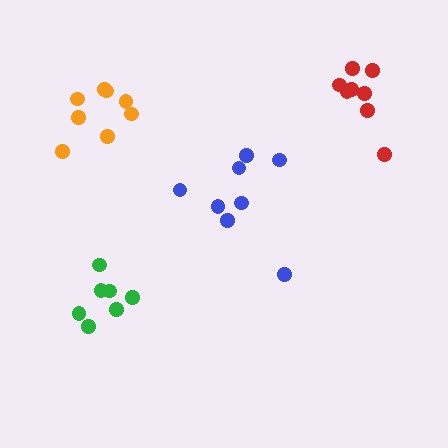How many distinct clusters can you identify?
There are 4 distinct clusters.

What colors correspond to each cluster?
The clusters are colored: green, orange, red, blue.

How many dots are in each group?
Group 1: 7 dots, Group 2: 8 dots, Group 3: 8 dots, Group 4: 8 dots (31 total).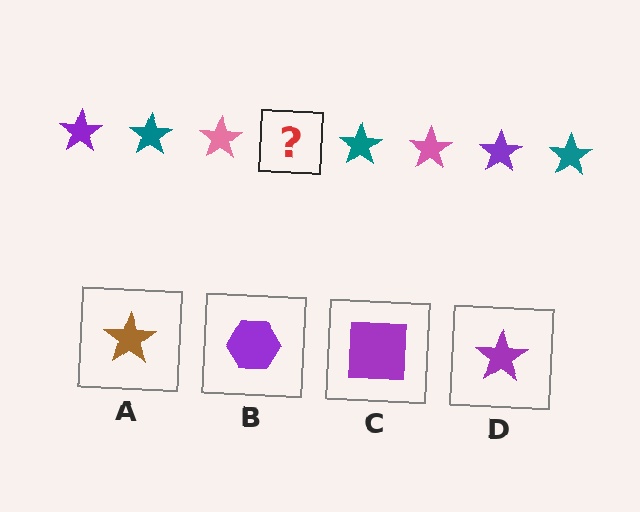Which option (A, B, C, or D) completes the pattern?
D.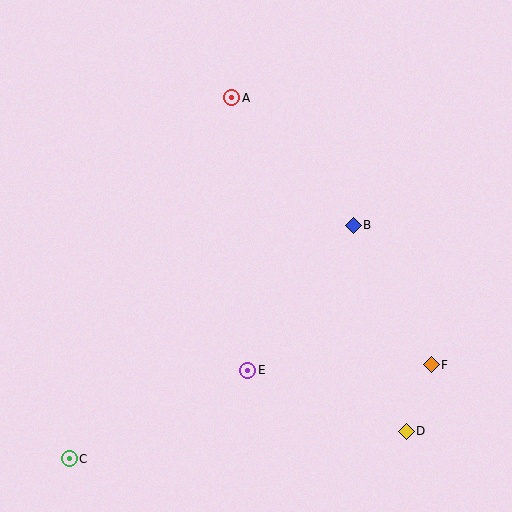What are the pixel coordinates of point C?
Point C is at (69, 459).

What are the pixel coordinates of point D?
Point D is at (406, 431).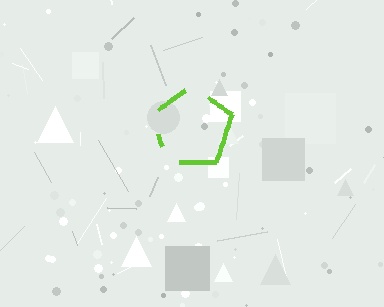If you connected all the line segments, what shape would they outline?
They would outline a pentagon.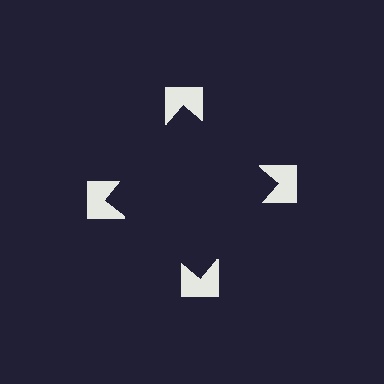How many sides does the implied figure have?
4 sides.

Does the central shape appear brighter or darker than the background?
It typically appears slightly darker than the background, even though no actual brightness change is drawn.